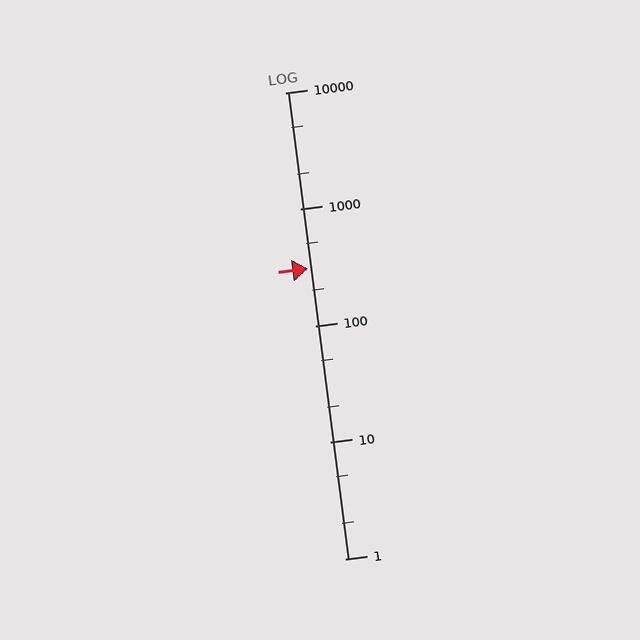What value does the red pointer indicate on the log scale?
The pointer indicates approximately 310.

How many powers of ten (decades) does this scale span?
The scale spans 4 decades, from 1 to 10000.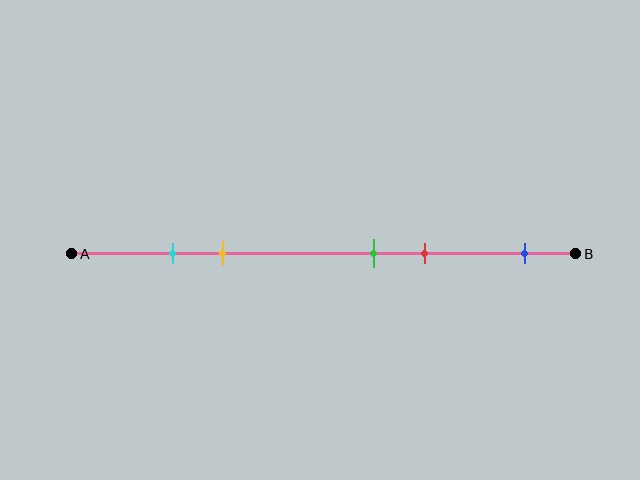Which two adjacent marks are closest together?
The cyan and yellow marks are the closest adjacent pair.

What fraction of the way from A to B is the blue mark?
The blue mark is approximately 90% (0.9) of the way from A to B.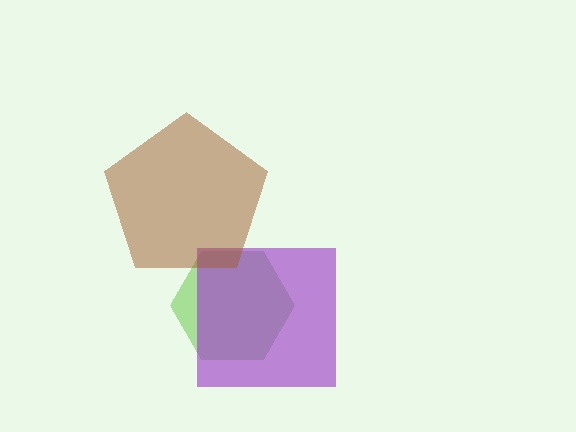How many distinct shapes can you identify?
There are 3 distinct shapes: a lime hexagon, a purple square, a brown pentagon.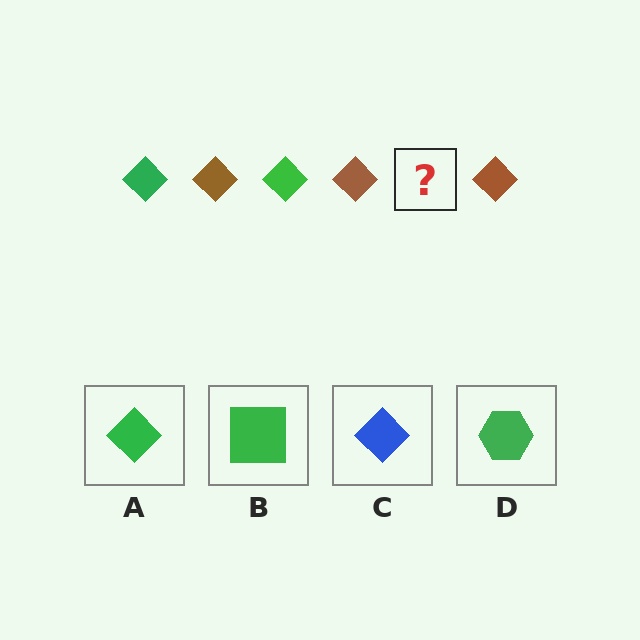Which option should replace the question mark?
Option A.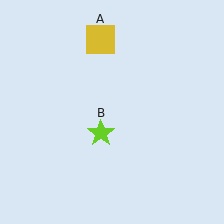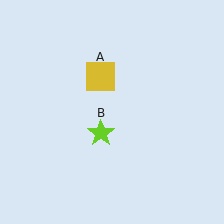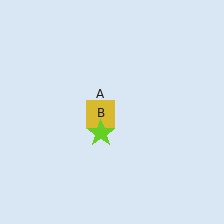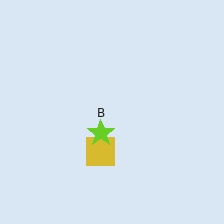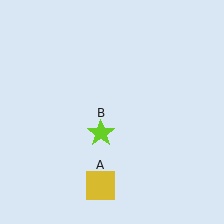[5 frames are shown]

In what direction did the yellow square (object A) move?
The yellow square (object A) moved down.